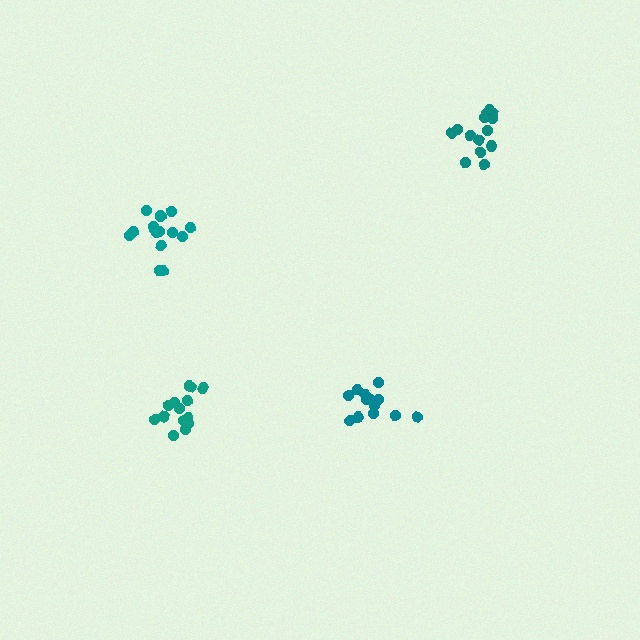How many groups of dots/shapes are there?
There are 4 groups.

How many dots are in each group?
Group 1: 15 dots, Group 2: 13 dots, Group 3: 14 dots, Group 4: 16 dots (58 total).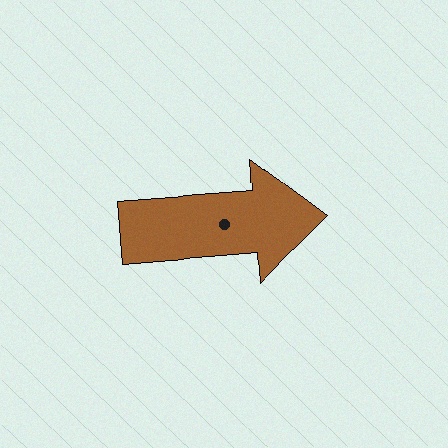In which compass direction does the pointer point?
East.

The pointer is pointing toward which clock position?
Roughly 3 o'clock.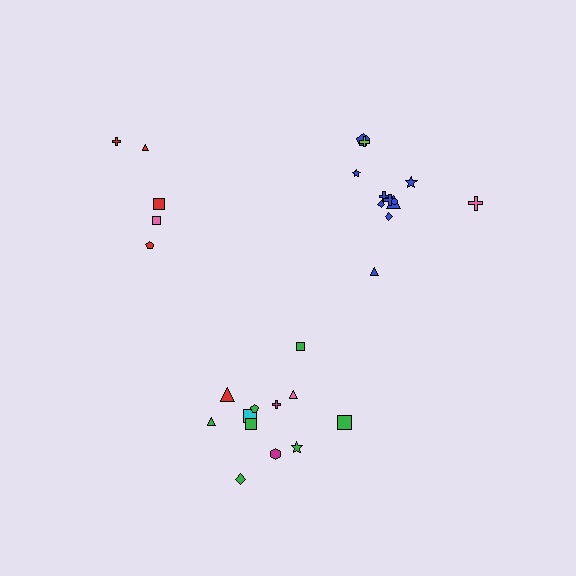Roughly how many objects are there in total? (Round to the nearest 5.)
Roughly 30 objects in total.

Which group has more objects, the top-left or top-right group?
The top-right group.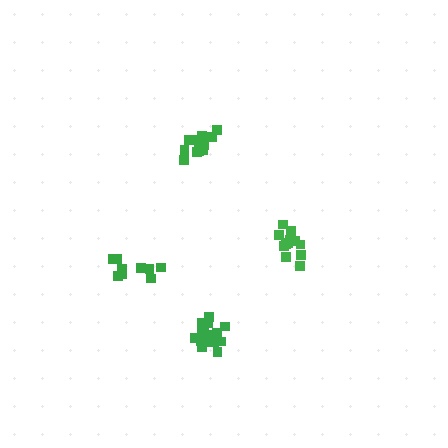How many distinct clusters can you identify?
There are 4 distinct clusters.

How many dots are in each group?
Group 1: 12 dots, Group 2: 9 dots, Group 3: 15 dots, Group 4: 15 dots (51 total).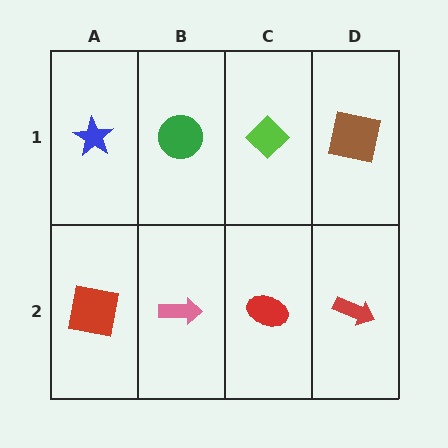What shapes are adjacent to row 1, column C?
A red ellipse (row 2, column C), a green circle (row 1, column B), a brown square (row 1, column D).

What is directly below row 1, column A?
A red square.